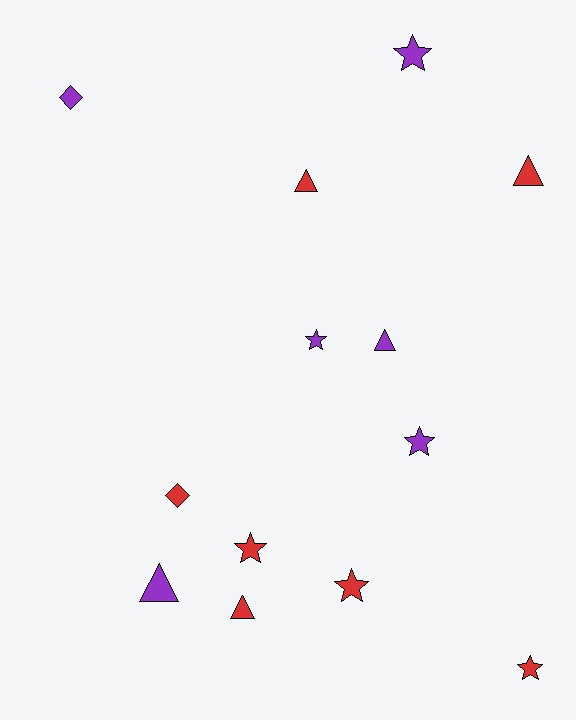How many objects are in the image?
There are 13 objects.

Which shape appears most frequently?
Star, with 6 objects.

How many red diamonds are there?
There is 1 red diamond.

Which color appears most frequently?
Red, with 7 objects.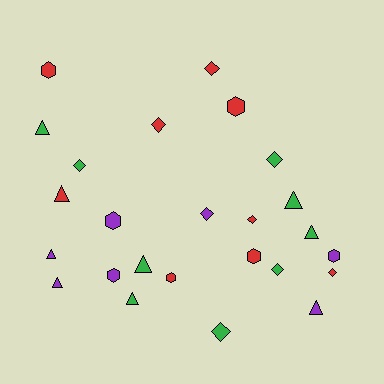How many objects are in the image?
There are 25 objects.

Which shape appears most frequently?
Diamond, with 9 objects.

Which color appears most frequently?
Green, with 9 objects.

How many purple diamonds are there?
There is 1 purple diamond.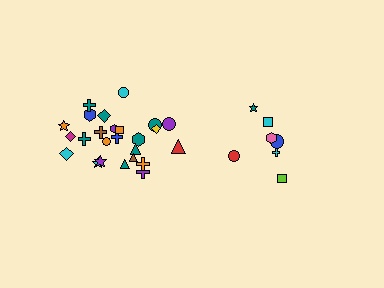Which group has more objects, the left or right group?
The left group.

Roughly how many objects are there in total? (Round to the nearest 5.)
Roughly 30 objects in total.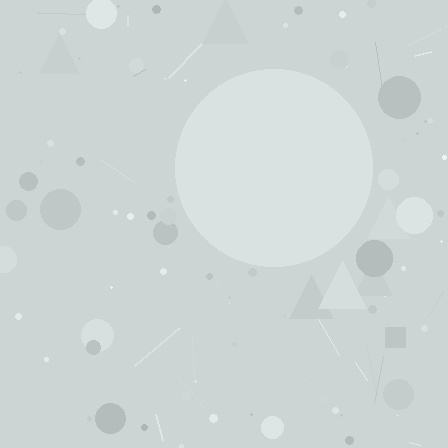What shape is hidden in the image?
A circle is hidden in the image.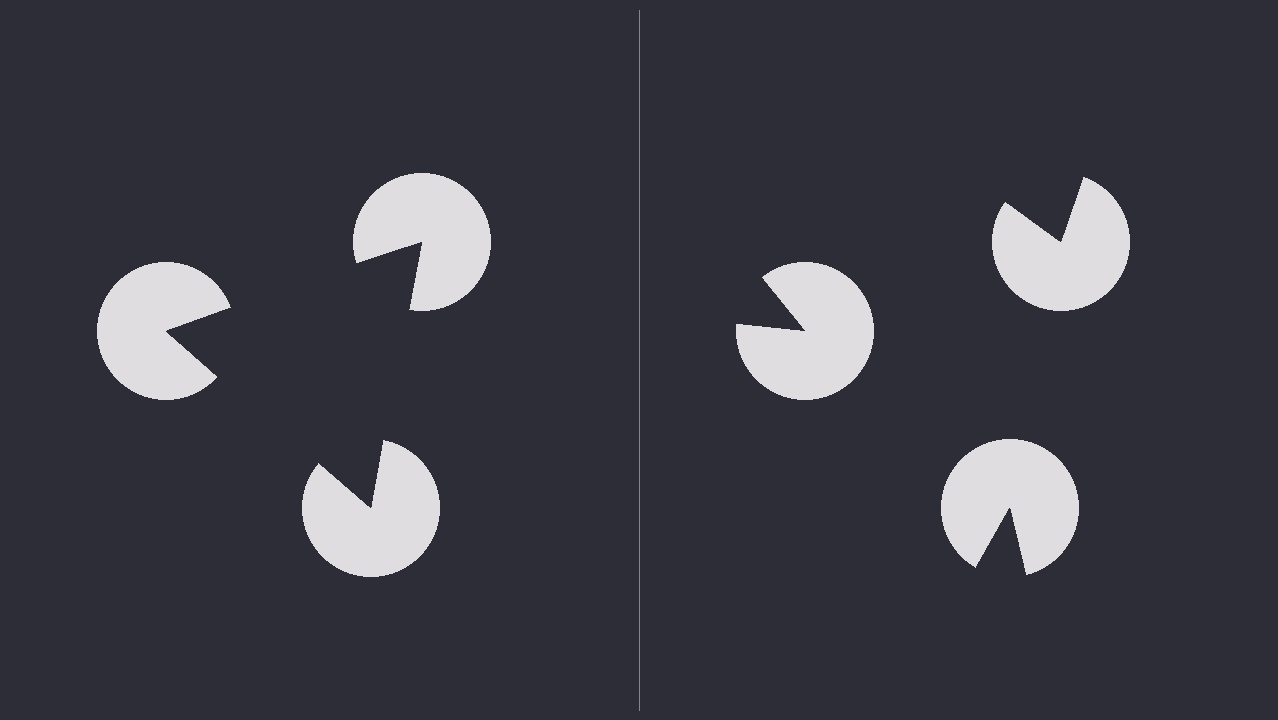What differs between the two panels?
The pac-man discs are positioned identically on both sides; only the wedge orientations differ. On the left they align to a triangle; on the right they are misaligned.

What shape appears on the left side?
An illusory triangle.